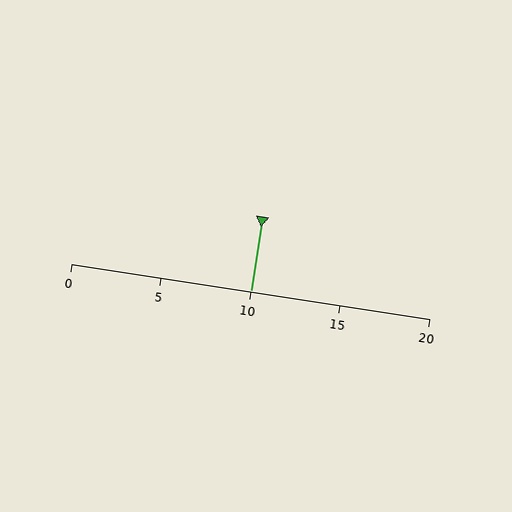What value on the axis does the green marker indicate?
The marker indicates approximately 10.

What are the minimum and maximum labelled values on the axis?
The axis runs from 0 to 20.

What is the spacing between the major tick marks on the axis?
The major ticks are spaced 5 apart.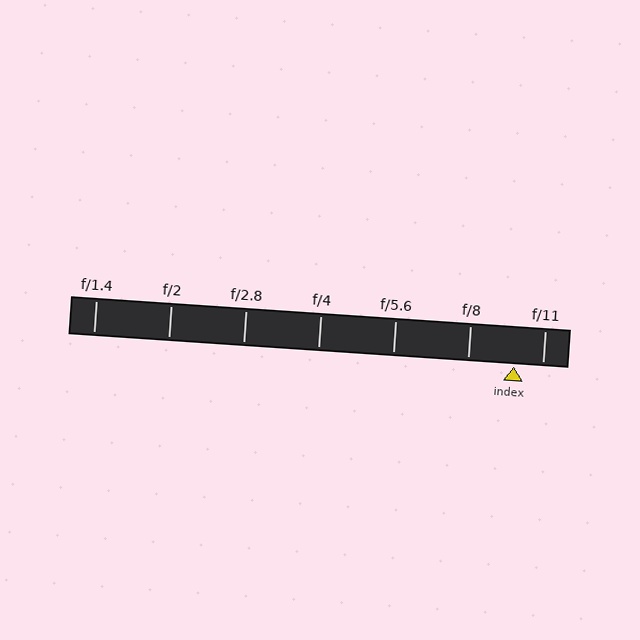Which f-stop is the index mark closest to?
The index mark is closest to f/11.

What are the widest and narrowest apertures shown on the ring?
The widest aperture shown is f/1.4 and the narrowest is f/11.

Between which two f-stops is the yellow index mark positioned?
The index mark is between f/8 and f/11.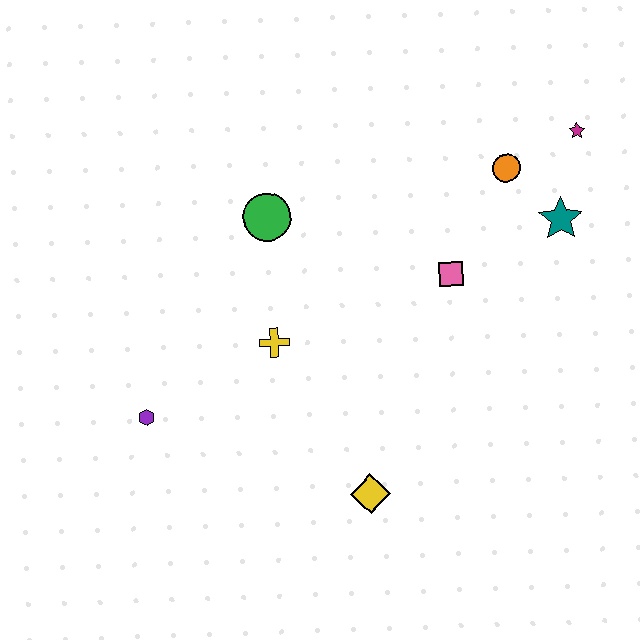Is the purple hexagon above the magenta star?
No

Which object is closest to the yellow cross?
The green circle is closest to the yellow cross.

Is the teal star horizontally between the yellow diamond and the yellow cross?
No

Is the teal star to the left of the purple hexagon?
No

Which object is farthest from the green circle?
The magenta star is farthest from the green circle.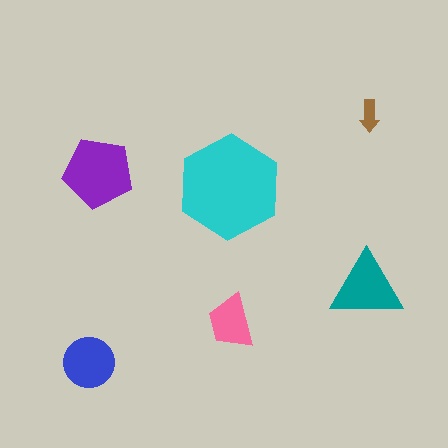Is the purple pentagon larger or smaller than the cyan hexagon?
Smaller.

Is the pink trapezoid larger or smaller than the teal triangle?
Smaller.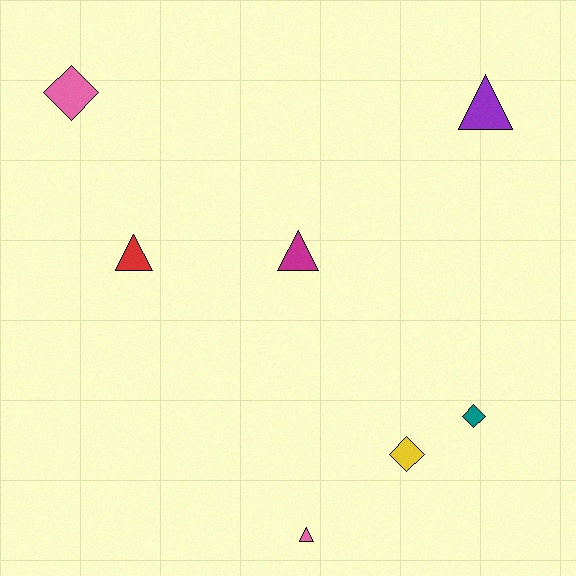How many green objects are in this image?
There are no green objects.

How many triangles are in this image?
There are 4 triangles.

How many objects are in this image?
There are 7 objects.